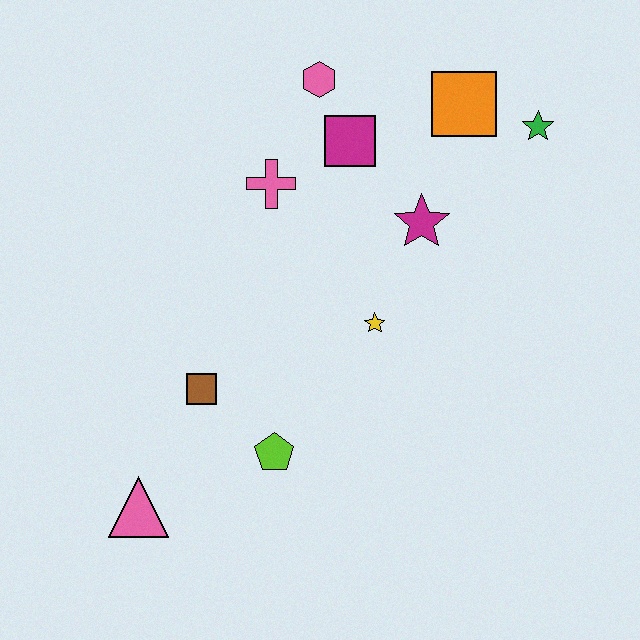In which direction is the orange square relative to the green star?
The orange square is to the left of the green star.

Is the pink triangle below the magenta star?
Yes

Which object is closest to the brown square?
The lime pentagon is closest to the brown square.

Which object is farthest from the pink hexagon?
The pink triangle is farthest from the pink hexagon.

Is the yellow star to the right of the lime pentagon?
Yes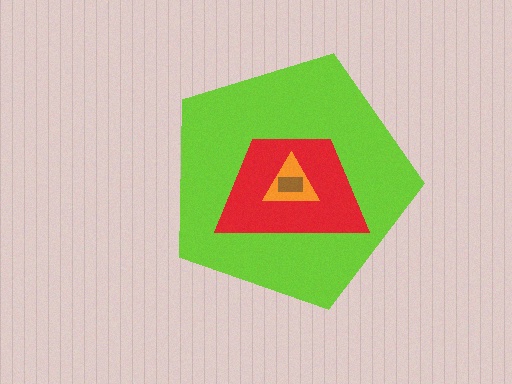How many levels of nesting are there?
4.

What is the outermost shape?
The lime pentagon.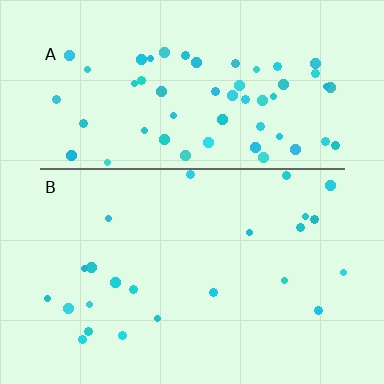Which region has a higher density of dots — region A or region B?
A (the top).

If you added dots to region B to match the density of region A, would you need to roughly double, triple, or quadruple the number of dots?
Approximately double.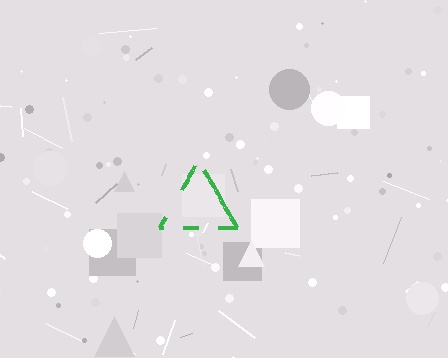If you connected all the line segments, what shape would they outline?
They would outline a triangle.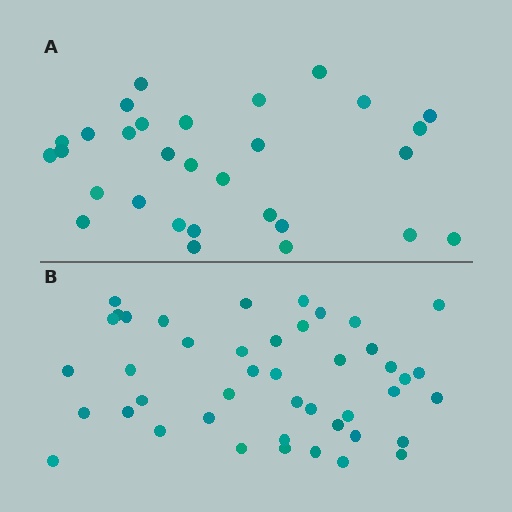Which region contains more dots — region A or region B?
Region B (the bottom region) has more dots.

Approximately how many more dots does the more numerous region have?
Region B has approximately 15 more dots than region A.